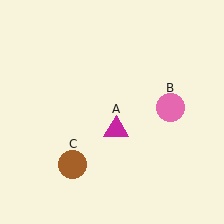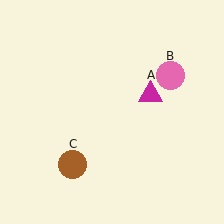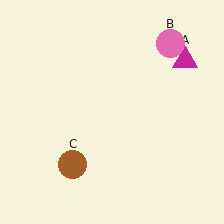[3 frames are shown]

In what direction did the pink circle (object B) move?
The pink circle (object B) moved up.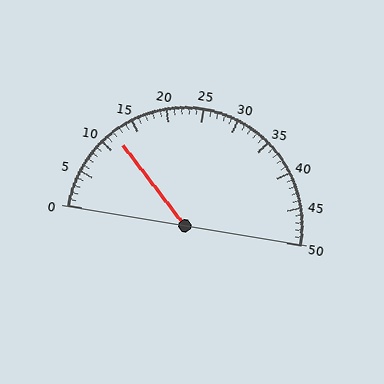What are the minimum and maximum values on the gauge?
The gauge ranges from 0 to 50.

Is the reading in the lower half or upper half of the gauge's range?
The reading is in the lower half of the range (0 to 50).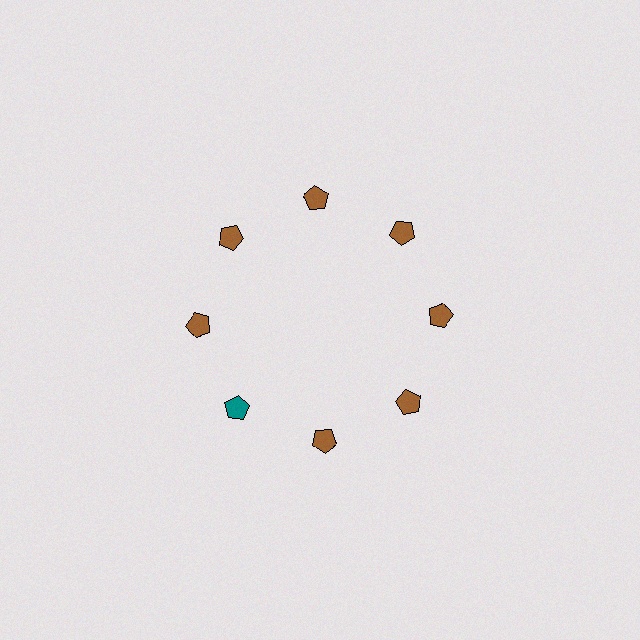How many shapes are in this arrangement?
There are 8 shapes arranged in a ring pattern.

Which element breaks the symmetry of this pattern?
The teal pentagon at roughly the 8 o'clock position breaks the symmetry. All other shapes are brown pentagons.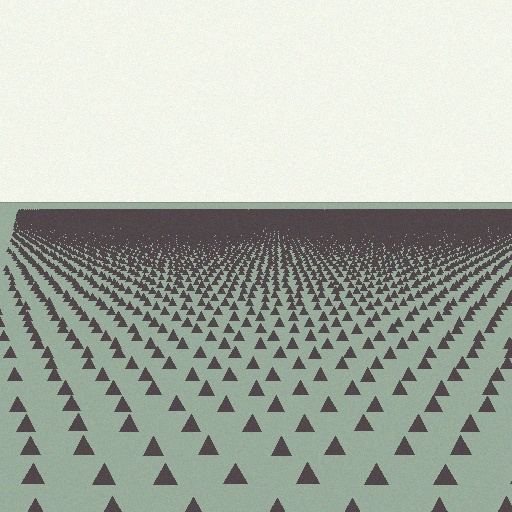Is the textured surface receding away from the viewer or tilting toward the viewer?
The surface is receding away from the viewer. Texture elements get smaller and denser toward the top.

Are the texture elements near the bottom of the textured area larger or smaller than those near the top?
Larger. Near the bottom, elements are closer to the viewer and appear at a bigger on-screen size.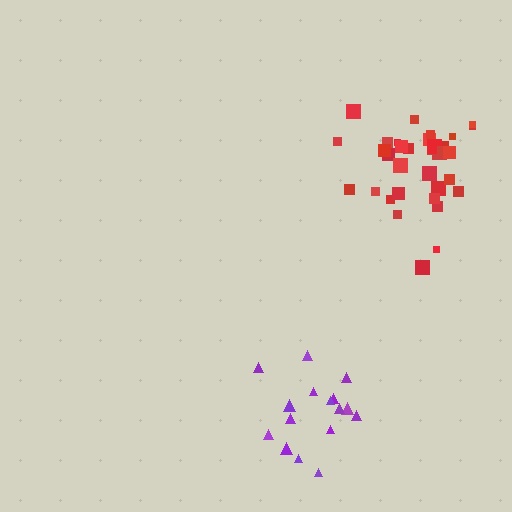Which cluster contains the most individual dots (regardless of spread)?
Red (35).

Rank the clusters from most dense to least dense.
red, purple.